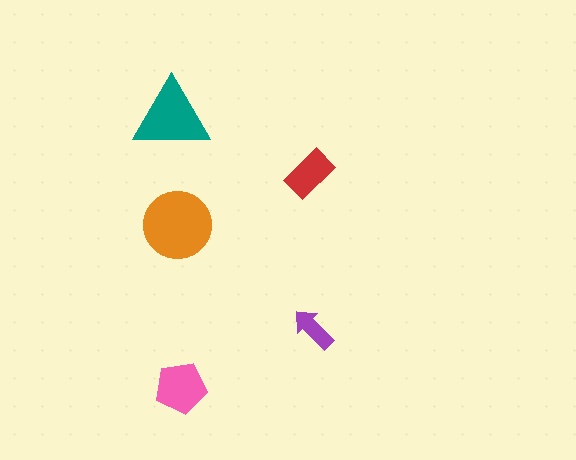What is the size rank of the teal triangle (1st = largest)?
2nd.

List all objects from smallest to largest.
The purple arrow, the red rectangle, the pink pentagon, the teal triangle, the orange circle.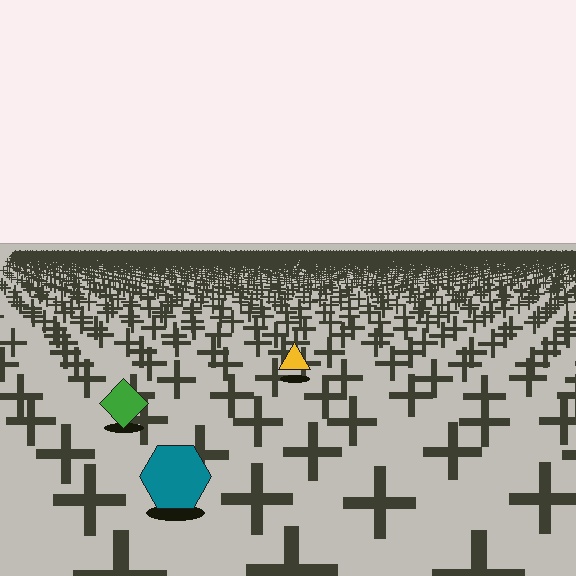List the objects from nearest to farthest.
From nearest to farthest: the teal hexagon, the green diamond, the yellow triangle.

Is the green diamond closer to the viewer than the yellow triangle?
Yes. The green diamond is closer — you can tell from the texture gradient: the ground texture is coarser near it.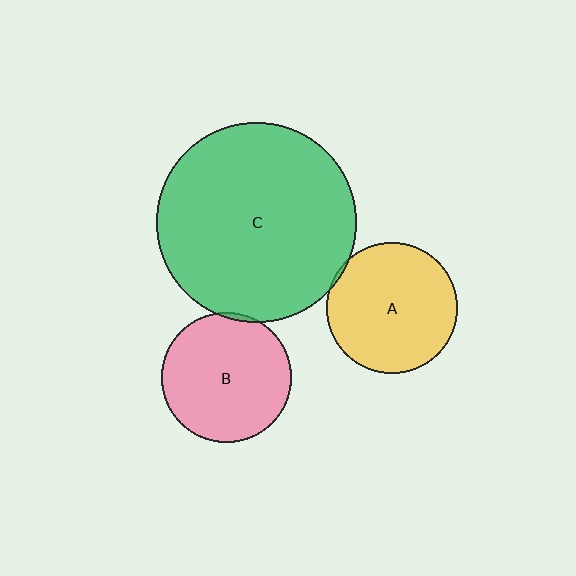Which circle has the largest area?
Circle C (green).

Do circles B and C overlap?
Yes.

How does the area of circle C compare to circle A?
Approximately 2.3 times.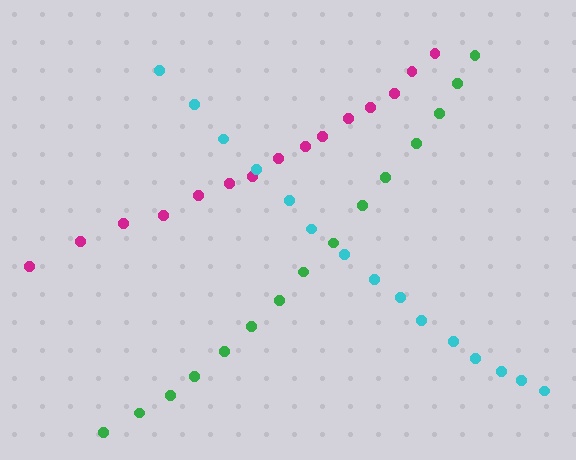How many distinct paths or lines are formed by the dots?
There are 3 distinct paths.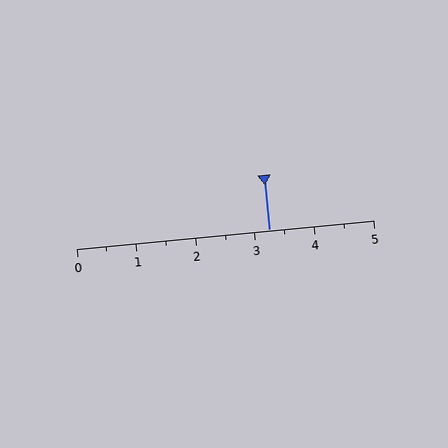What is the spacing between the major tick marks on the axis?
The major ticks are spaced 1 apart.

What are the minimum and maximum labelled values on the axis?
The axis runs from 0 to 5.